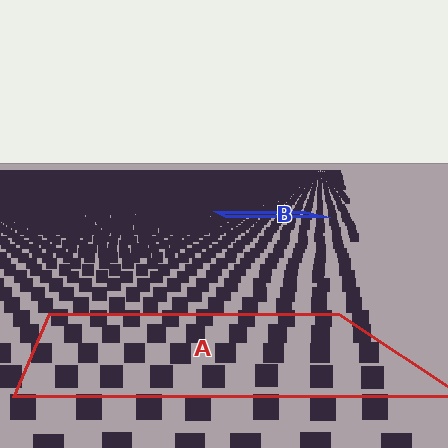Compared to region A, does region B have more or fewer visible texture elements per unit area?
Region B has more texture elements per unit area — they are packed more densely because it is farther away.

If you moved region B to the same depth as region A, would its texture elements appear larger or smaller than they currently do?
They would appear larger. At a closer depth, the same texture elements are projected at a bigger on-screen size.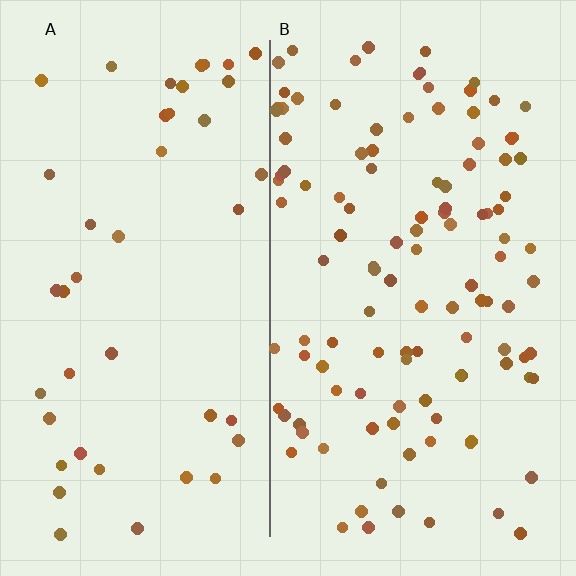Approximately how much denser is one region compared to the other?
Approximately 2.7× — region B over region A.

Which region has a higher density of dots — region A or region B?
B (the right).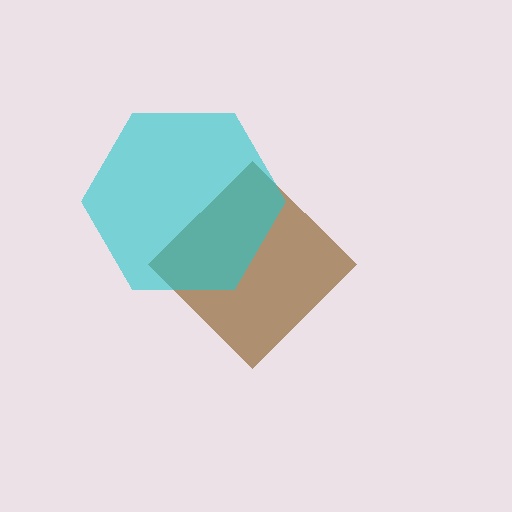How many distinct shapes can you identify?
There are 2 distinct shapes: a brown diamond, a cyan hexagon.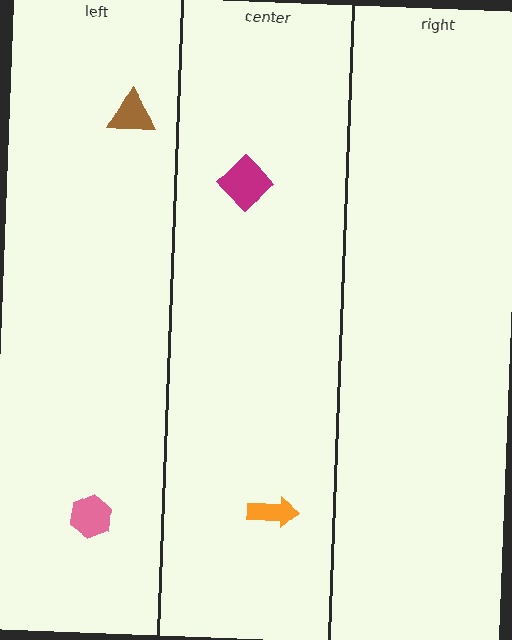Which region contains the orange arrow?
The center region.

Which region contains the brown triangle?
The left region.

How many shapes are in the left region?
2.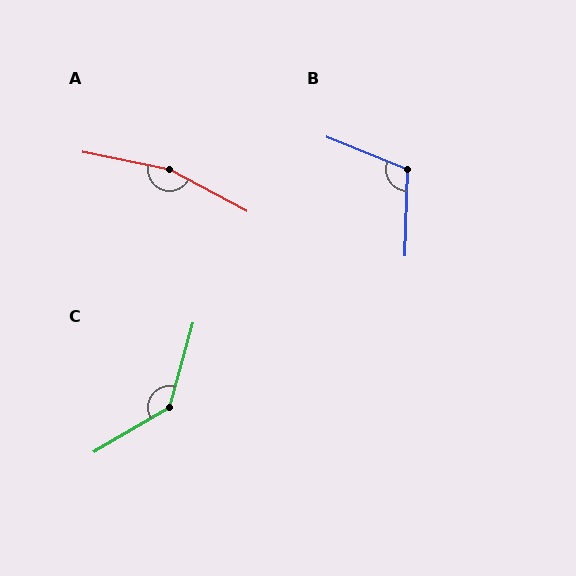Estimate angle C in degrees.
Approximately 136 degrees.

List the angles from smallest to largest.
B (111°), C (136°), A (164°).